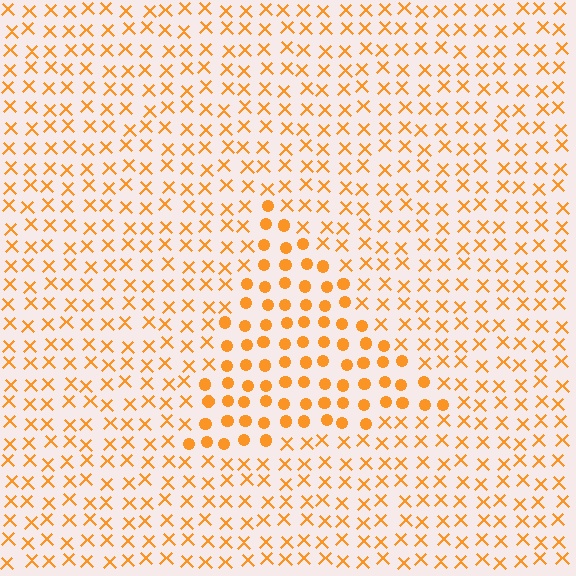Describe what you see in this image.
The image is filled with small orange elements arranged in a uniform grid. A triangle-shaped region contains circles, while the surrounding area contains X marks. The boundary is defined purely by the change in element shape.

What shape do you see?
I see a triangle.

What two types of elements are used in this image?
The image uses circles inside the triangle region and X marks outside it.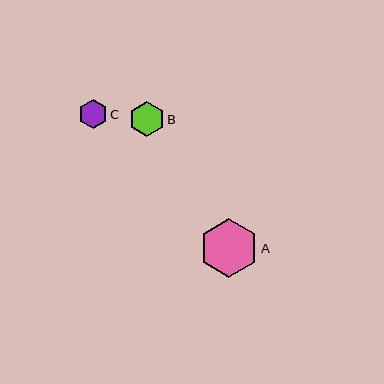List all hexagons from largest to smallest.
From largest to smallest: A, B, C.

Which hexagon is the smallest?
Hexagon C is the smallest with a size of approximately 28 pixels.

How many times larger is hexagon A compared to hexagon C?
Hexagon A is approximately 2.1 times the size of hexagon C.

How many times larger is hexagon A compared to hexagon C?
Hexagon A is approximately 2.1 times the size of hexagon C.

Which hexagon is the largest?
Hexagon A is the largest with a size of approximately 59 pixels.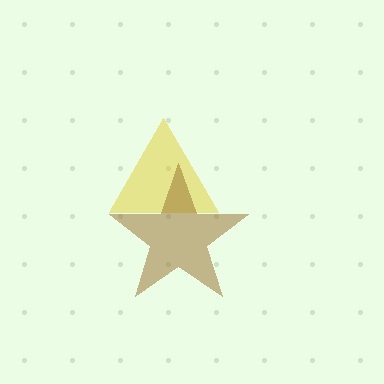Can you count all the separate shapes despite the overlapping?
Yes, there are 2 separate shapes.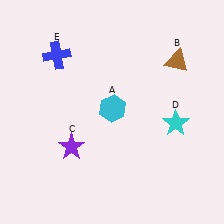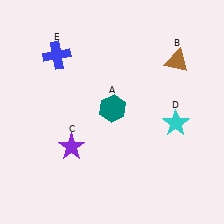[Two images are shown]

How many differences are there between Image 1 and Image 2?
There is 1 difference between the two images.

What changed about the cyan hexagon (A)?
In Image 1, A is cyan. In Image 2, it changed to teal.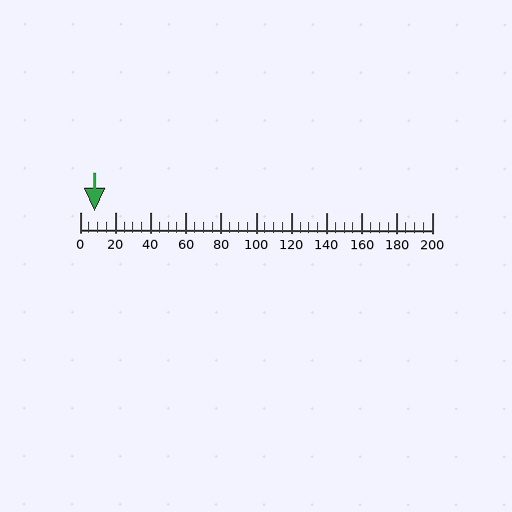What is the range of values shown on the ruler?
The ruler shows values from 0 to 200.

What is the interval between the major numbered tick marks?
The major tick marks are spaced 20 units apart.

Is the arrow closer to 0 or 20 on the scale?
The arrow is closer to 0.